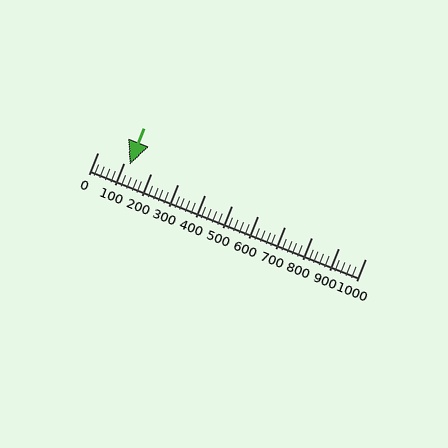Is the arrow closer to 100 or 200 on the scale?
The arrow is closer to 100.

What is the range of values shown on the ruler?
The ruler shows values from 0 to 1000.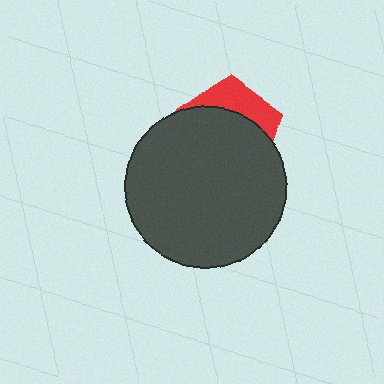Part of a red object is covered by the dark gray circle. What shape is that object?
It is a pentagon.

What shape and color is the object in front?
The object in front is a dark gray circle.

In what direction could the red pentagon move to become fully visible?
The red pentagon could move up. That would shift it out from behind the dark gray circle entirely.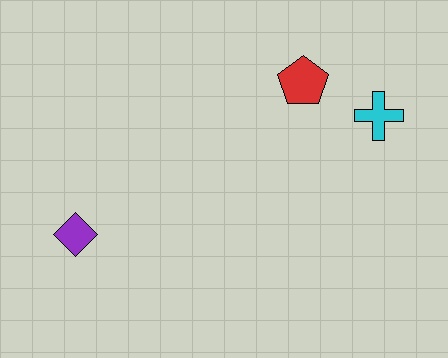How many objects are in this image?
There are 3 objects.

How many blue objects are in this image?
There are no blue objects.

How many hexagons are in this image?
There are no hexagons.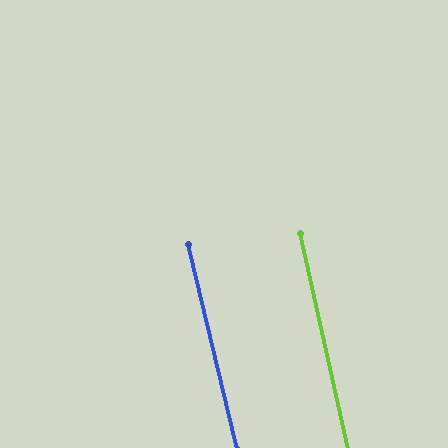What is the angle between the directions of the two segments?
Approximately 1 degree.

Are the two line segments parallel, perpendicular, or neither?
Parallel — their directions differ by only 0.9°.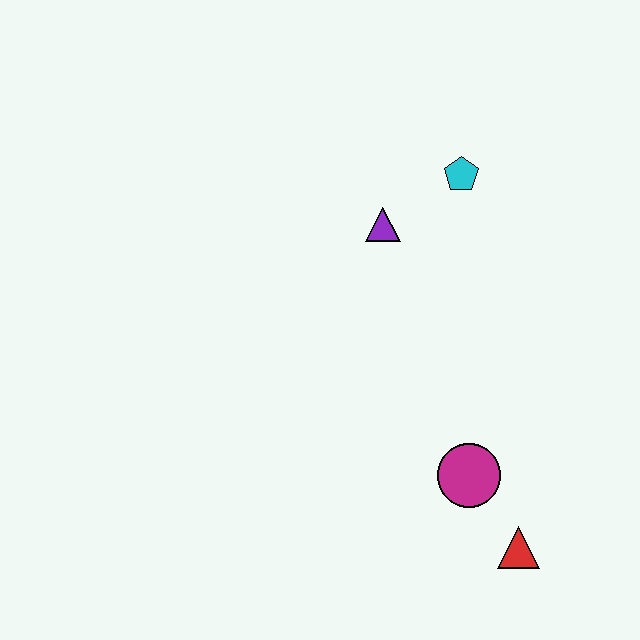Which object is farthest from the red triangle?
The cyan pentagon is farthest from the red triangle.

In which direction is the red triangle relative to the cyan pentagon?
The red triangle is below the cyan pentagon.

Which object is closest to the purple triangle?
The cyan pentagon is closest to the purple triangle.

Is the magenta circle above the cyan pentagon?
No